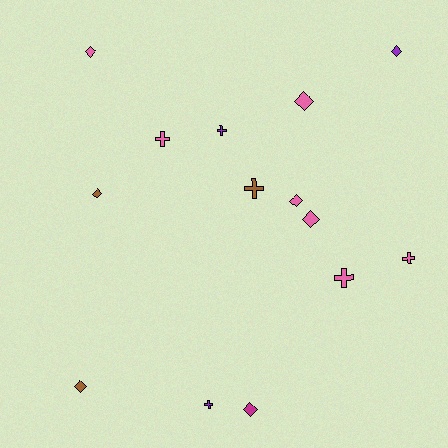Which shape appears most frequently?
Diamond, with 8 objects.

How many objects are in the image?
There are 14 objects.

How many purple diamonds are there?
There is 1 purple diamond.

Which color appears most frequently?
Pink, with 7 objects.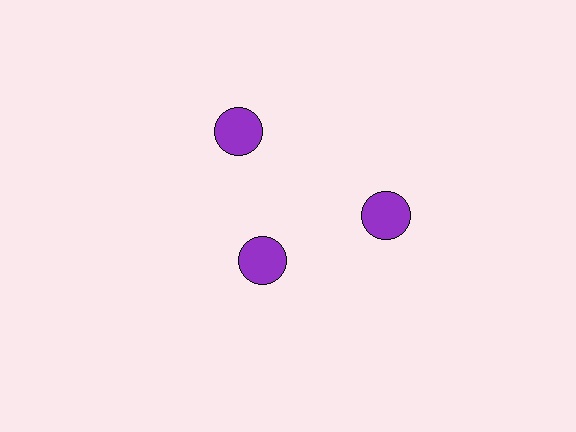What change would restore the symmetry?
The symmetry would be restored by moving it outward, back onto the ring so that all 3 circles sit at equal angles and equal distance from the center.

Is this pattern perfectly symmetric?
No. The 3 purple circles are arranged in a ring, but one element near the 7 o'clock position is pulled inward toward the center, breaking the 3-fold rotational symmetry.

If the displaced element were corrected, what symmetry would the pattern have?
It would have 3-fold rotational symmetry — the pattern would map onto itself every 120 degrees.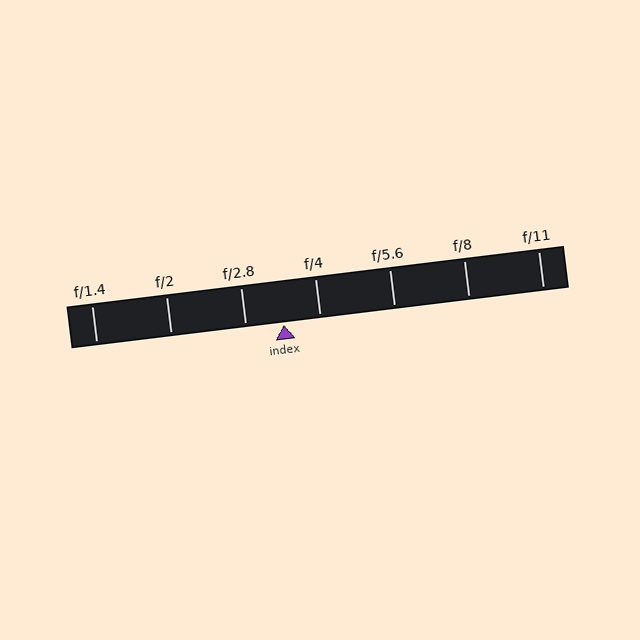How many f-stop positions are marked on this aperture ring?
There are 7 f-stop positions marked.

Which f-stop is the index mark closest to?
The index mark is closest to f/4.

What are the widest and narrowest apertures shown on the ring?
The widest aperture shown is f/1.4 and the narrowest is f/11.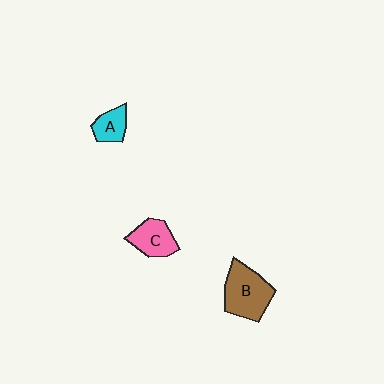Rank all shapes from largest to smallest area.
From largest to smallest: B (brown), C (pink), A (cyan).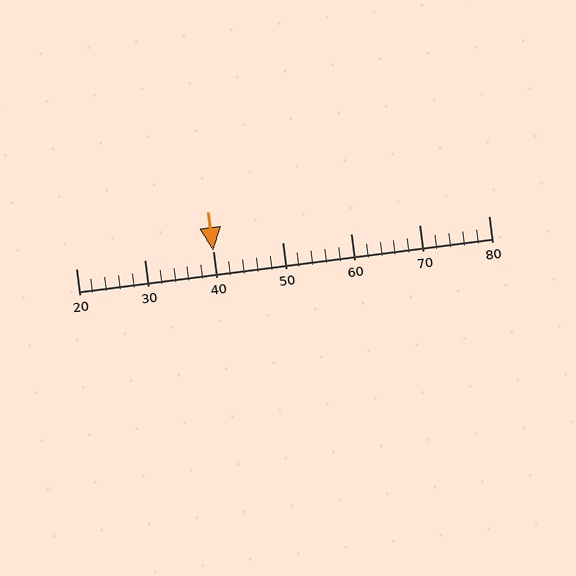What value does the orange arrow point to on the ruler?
The orange arrow points to approximately 40.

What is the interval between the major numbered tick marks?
The major tick marks are spaced 10 units apart.